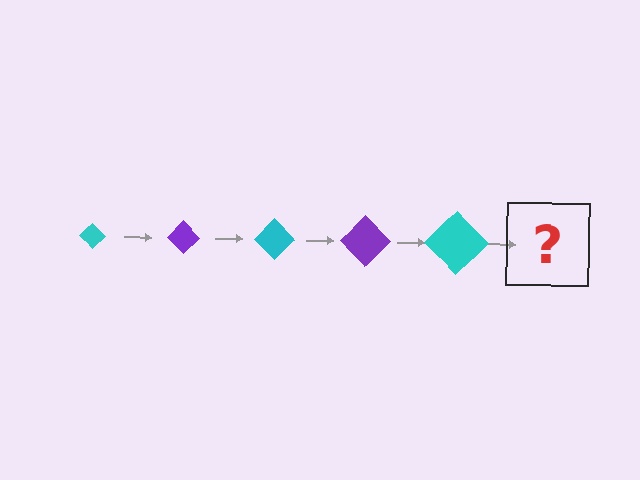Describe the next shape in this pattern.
It should be a purple diamond, larger than the previous one.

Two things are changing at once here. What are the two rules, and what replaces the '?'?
The two rules are that the diamond grows larger each step and the color cycles through cyan and purple. The '?' should be a purple diamond, larger than the previous one.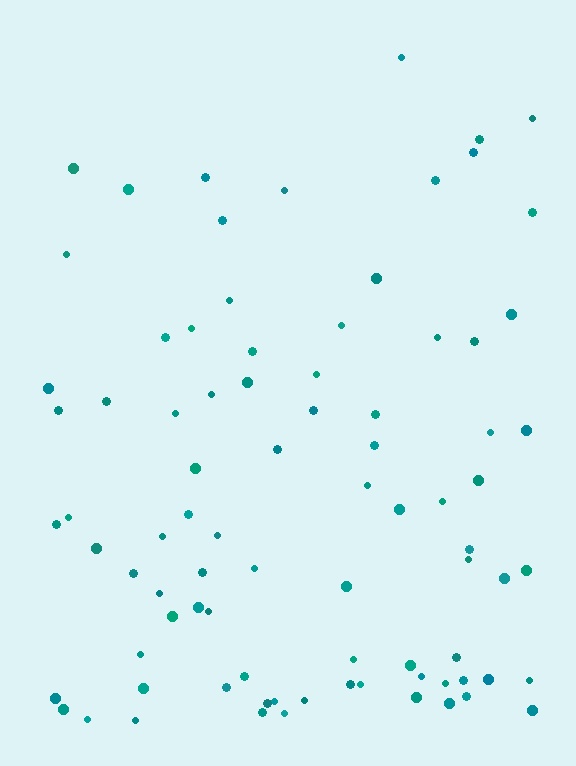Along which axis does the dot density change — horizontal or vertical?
Vertical.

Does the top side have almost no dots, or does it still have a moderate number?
Still a moderate number, just noticeably fewer than the bottom.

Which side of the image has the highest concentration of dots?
The bottom.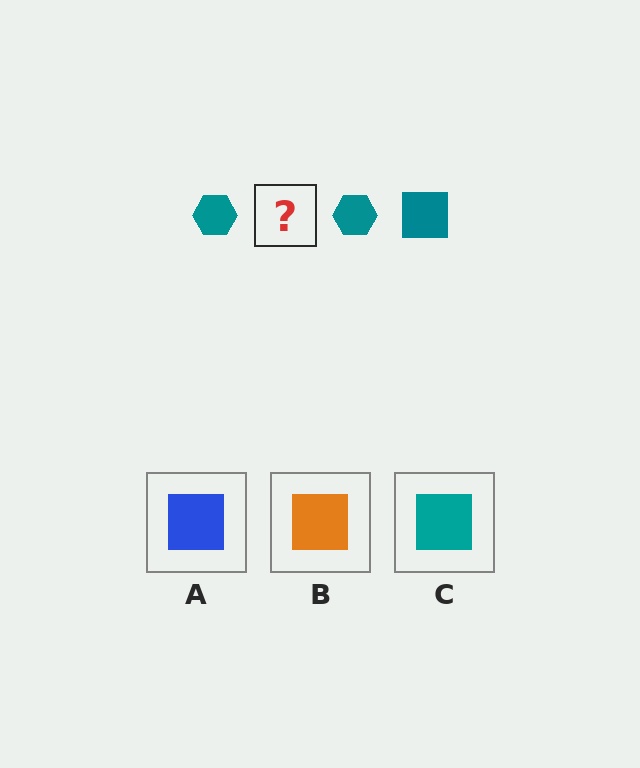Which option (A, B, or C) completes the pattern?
C.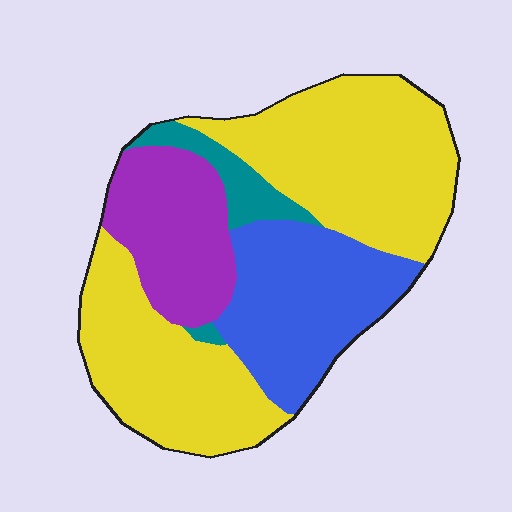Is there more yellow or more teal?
Yellow.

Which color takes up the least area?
Teal, at roughly 5%.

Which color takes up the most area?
Yellow, at roughly 55%.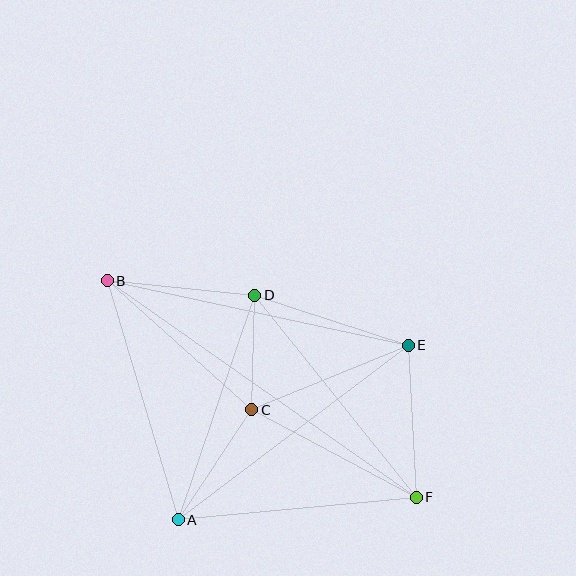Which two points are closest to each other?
Points C and D are closest to each other.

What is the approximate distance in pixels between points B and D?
The distance between B and D is approximately 148 pixels.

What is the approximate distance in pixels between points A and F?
The distance between A and F is approximately 239 pixels.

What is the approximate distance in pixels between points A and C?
The distance between A and C is approximately 132 pixels.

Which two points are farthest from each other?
Points B and F are farthest from each other.